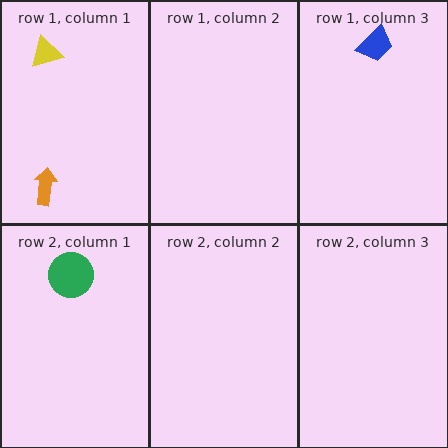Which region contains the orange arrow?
The row 1, column 1 region.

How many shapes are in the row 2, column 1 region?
1.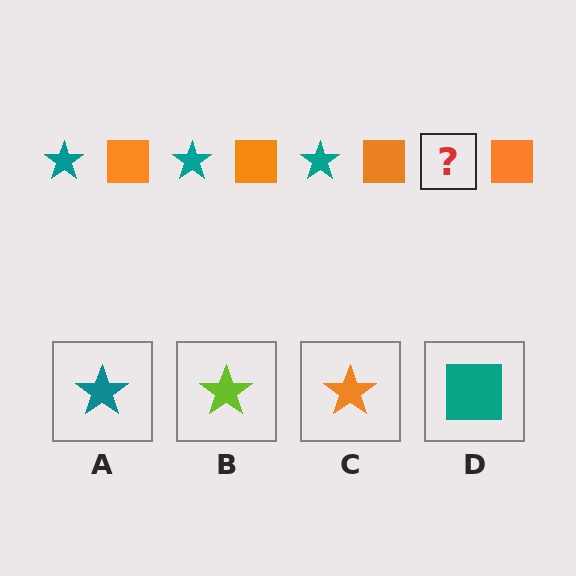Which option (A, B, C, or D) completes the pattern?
A.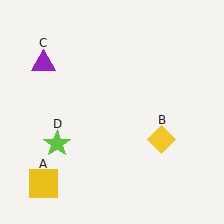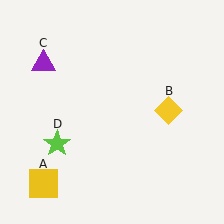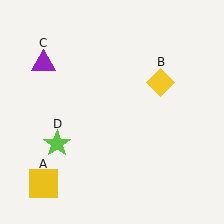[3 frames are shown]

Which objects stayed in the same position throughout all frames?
Yellow square (object A) and purple triangle (object C) and lime star (object D) remained stationary.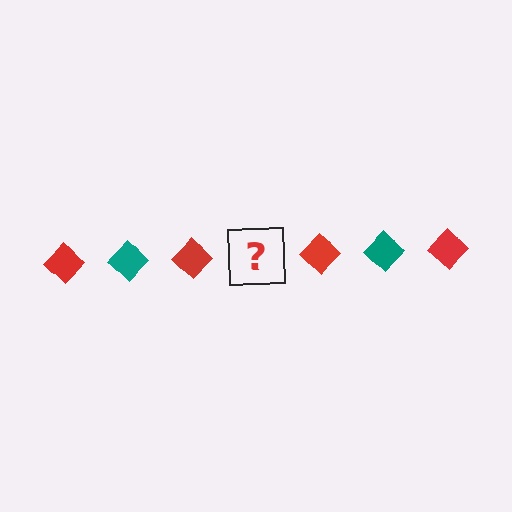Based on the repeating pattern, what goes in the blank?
The blank should be a teal diamond.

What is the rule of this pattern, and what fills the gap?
The rule is that the pattern cycles through red, teal diamonds. The gap should be filled with a teal diamond.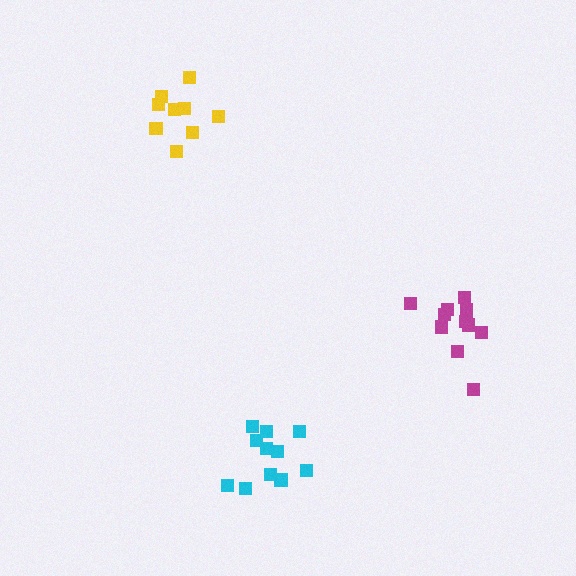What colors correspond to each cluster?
The clusters are colored: magenta, yellow, cyan.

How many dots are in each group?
Group 1: 11 dots, Group 2: 9 dots, Group 3: 11 dots (31 total).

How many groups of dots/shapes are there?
There are 3 groups.